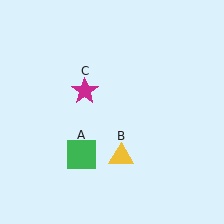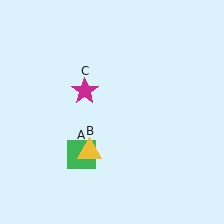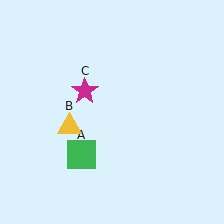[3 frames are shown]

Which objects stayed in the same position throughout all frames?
Green square (object A) and magenta star (object C) remained stationary.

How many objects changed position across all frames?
1 object changed position: yellow triangle (object B).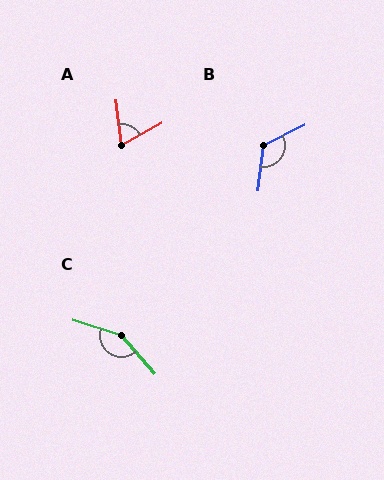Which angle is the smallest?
A, at approximately 68 degrees.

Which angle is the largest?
C, at approximately 149 degrees.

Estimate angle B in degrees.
Approximately 124 degrees.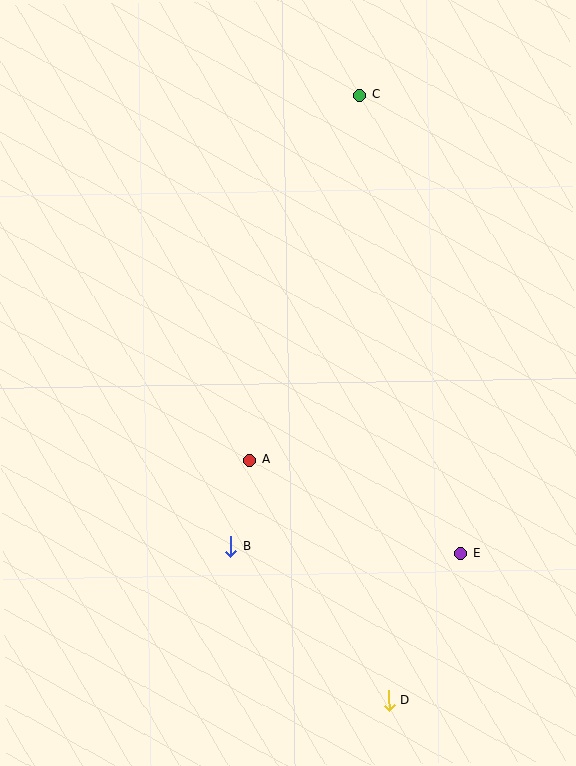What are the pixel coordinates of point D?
Point D is at (389, 701).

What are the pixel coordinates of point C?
Point C is at (360, 95).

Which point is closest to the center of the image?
Point A at (250, 460) is closest to the center.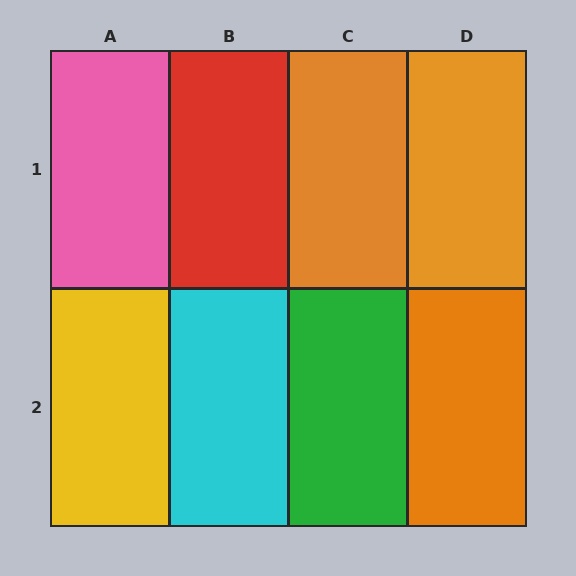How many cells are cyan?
1 cell is cyan.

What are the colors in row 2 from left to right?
Yellow, cyan, green, orange.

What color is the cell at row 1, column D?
Orange.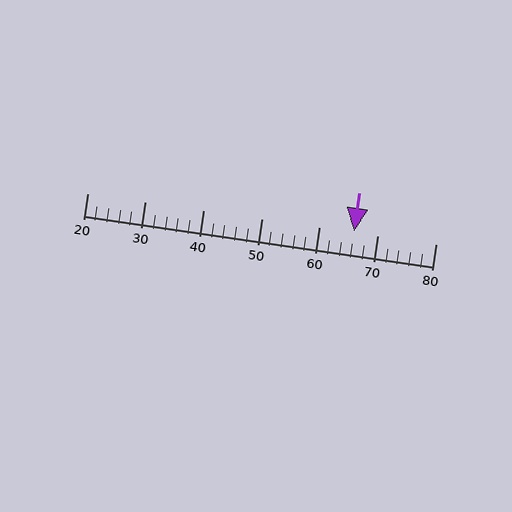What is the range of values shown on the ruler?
The ruler shows values from 20 to 80.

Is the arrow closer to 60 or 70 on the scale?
The arrow is closer to 70.